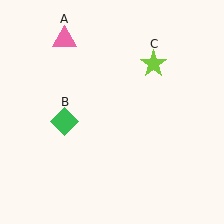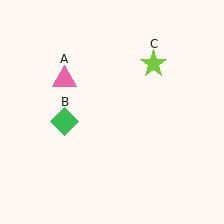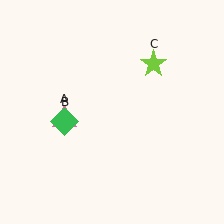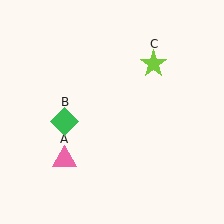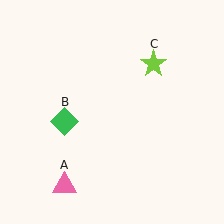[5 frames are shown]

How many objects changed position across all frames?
1 object changed position: pink triangle (object A).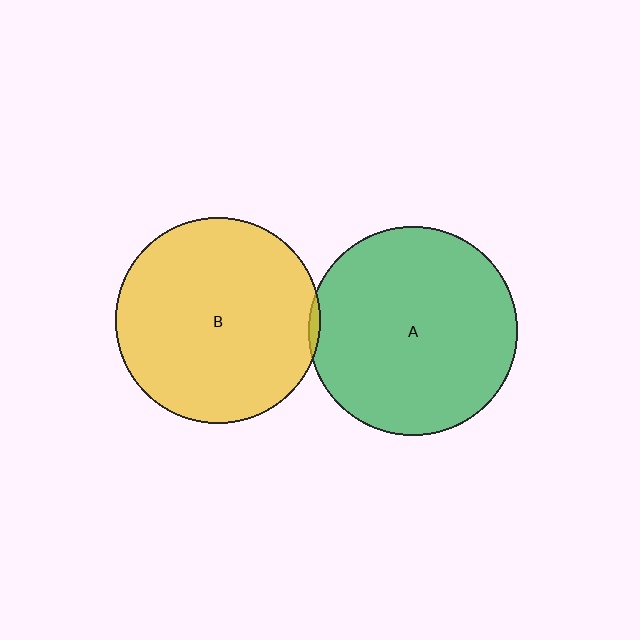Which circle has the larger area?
Circle A (green).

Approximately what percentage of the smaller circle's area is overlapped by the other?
Approximately 5%.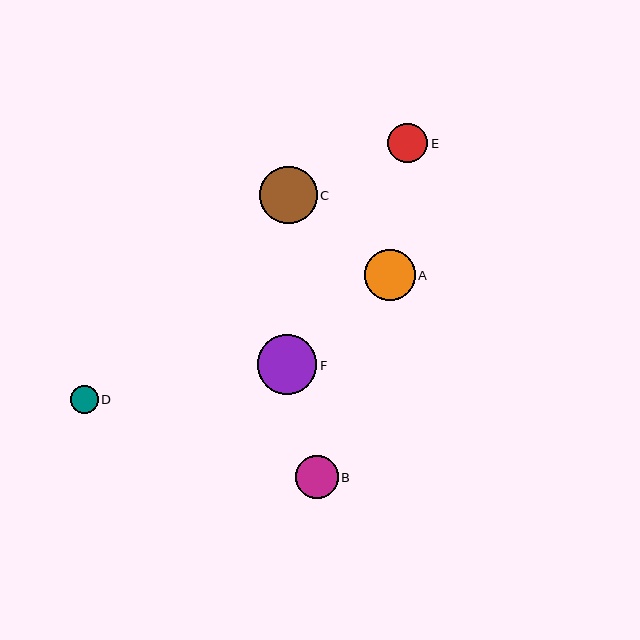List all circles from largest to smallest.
From largest to smallest: F, C, A, B, E, D.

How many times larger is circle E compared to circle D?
Circle E is approximately 1.4 times the size of circle D.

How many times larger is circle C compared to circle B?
Circle C is approximately 1.3 times the size of circle B.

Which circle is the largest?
Circle F is the largest with a size of approximately 60 pixels.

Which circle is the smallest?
Circle D is the smallest with a size of approximately 28 pixels.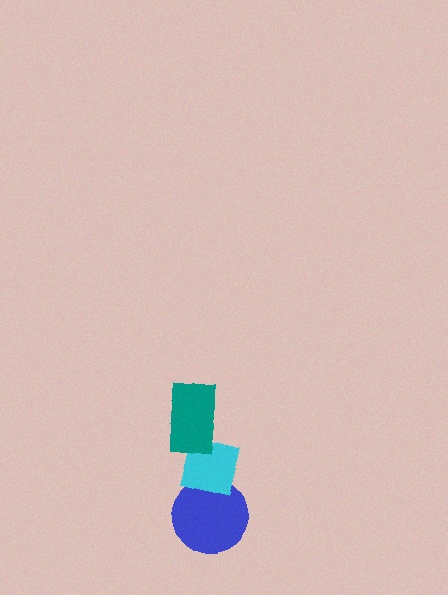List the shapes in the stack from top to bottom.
From top to bottom: the teal rectangle, the cyan square, the blue circle.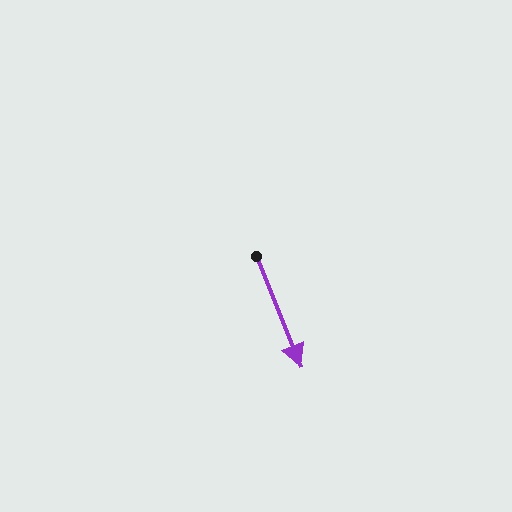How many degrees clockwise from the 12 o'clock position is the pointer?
Approximately 158 degrees.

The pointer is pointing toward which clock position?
Roughly 5 o'clock.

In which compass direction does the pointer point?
South.